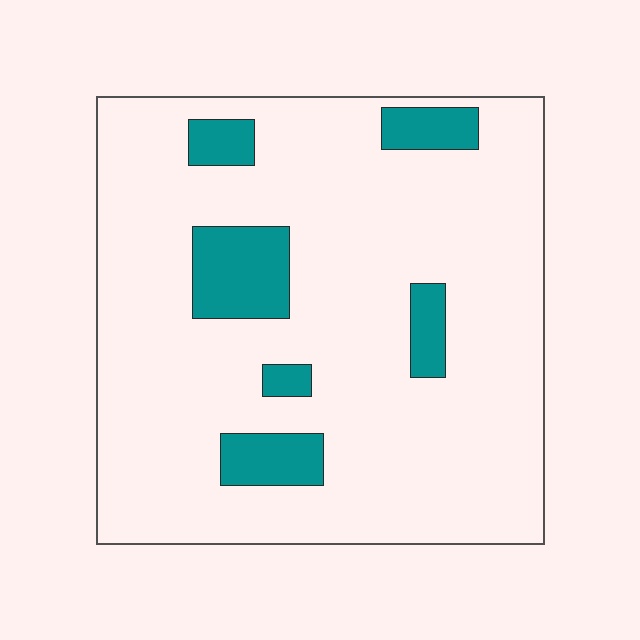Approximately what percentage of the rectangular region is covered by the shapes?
Approximately 15%.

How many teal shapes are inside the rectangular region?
6.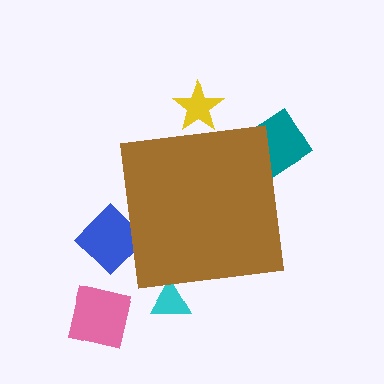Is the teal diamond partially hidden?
Yes, the teal diamond is partially hidden behind the brown square.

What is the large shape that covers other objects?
A brown square.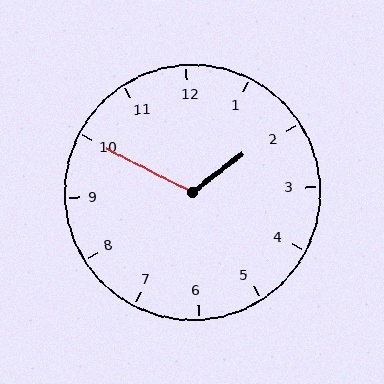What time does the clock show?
1:50.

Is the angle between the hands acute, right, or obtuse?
It is obtuse.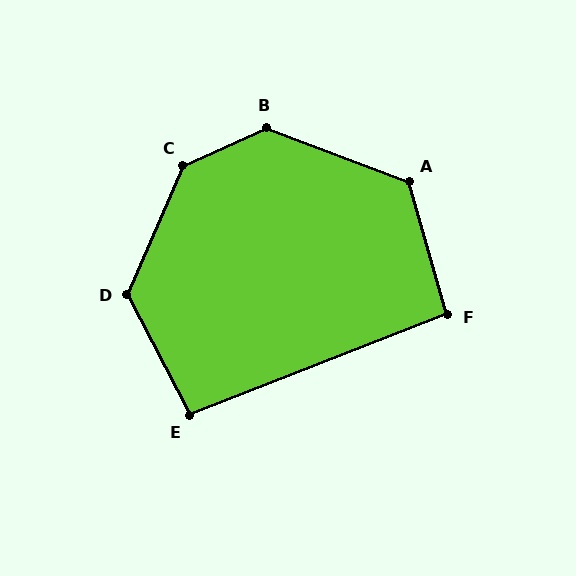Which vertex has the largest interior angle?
C, at approximately 138 degrees.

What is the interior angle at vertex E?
Approximately 96 degrees (obtuse).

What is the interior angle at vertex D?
Approximately 129 degrees (obtuse).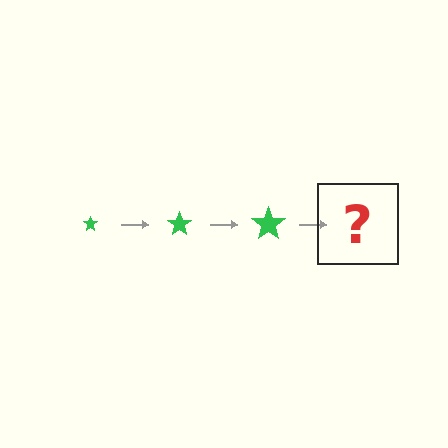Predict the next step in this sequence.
The next step is a green star, larger than the previous one.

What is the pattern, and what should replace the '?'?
The pattern is that the star gets progressively larger each step. The '?' should be a green star, larger than the previous one.